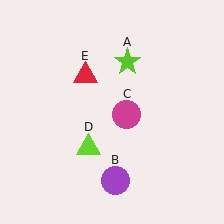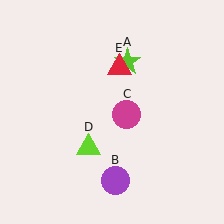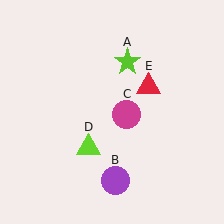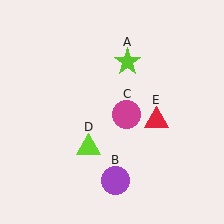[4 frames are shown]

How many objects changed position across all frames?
1 object changed position: red triangle (object E).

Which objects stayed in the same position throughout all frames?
Lime star (object A) and purple circle (object B) and magenta circle (object C) and lime triangle (object D) remained stationary.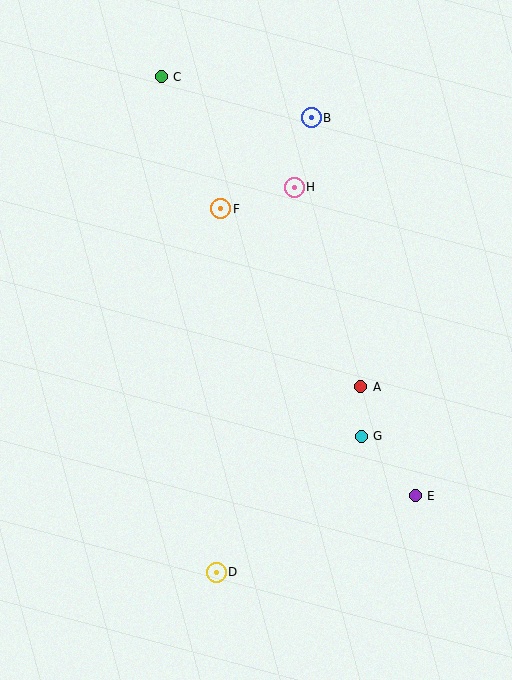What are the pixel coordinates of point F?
Point F is at (221, 209).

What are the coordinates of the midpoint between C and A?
The midpoint between C and A is at (261, 232).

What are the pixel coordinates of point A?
Point A is at (361, 387).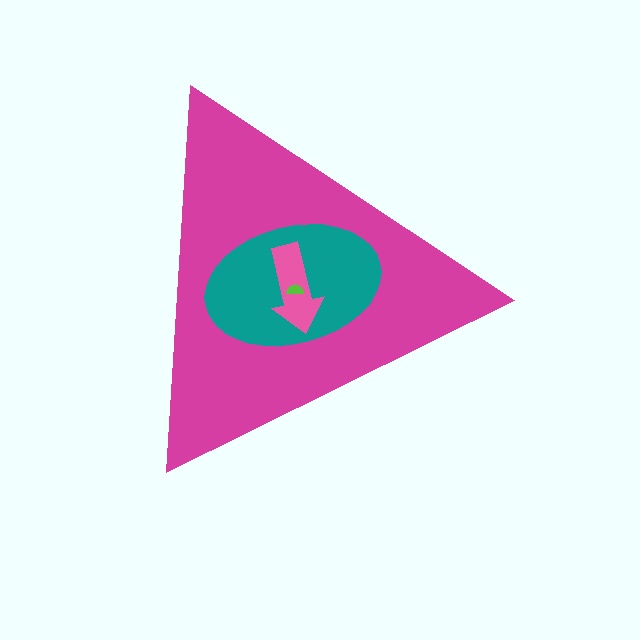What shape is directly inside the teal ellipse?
The pink arrow.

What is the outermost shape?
The magenta triangle.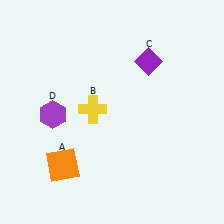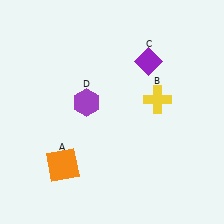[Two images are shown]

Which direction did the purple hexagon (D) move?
The purple hexagon (D) moved right.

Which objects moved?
The objects that moved are: the yellow cross (B), the purple hexagon (D).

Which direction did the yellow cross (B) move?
The yellow cross (B) moved right.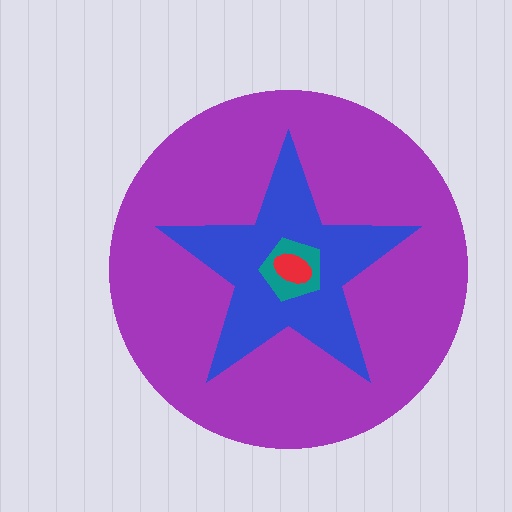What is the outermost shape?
The purple circle.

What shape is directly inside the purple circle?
The blue star.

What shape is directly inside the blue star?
The teal pentagon.